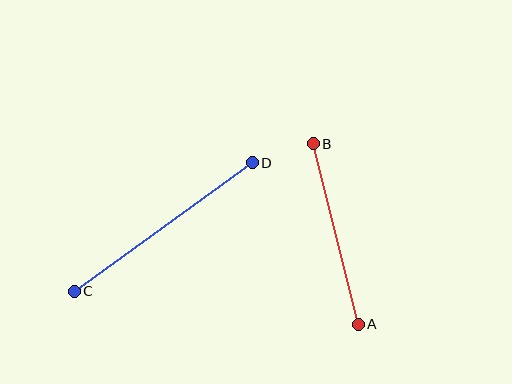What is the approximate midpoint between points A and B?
The midpoint is at approximately (336, 234) pixels.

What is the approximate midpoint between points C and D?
The midpoint is at approximately (163, 227) pixels.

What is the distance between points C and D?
The distance is approximately 220 pixels.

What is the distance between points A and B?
The distance is approximately 186 pixels.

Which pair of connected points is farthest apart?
Points C and D are farthest apart.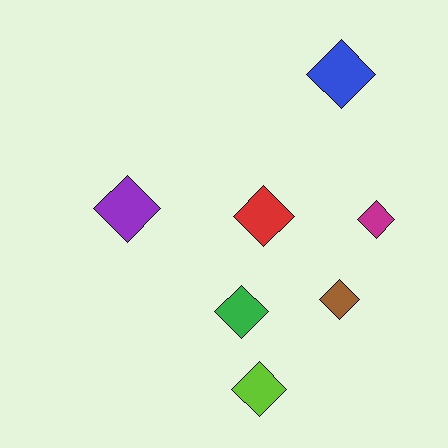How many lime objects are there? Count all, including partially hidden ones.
There is 1 lime object.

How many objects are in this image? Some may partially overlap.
There are 7 objects.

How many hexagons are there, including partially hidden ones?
There are no hexagons.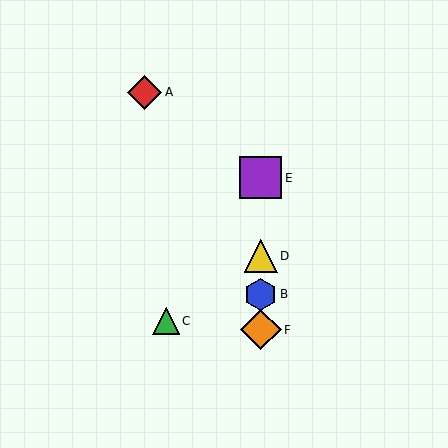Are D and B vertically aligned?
Yes, both are at x≈261.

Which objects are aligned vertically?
Objects B, D, E, F are aligned vertically.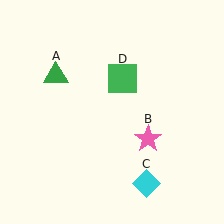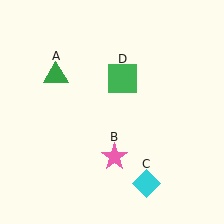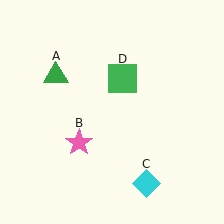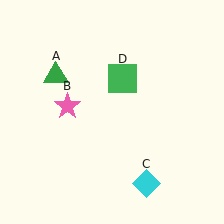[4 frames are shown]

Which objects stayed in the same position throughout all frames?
Green triangle (object A) and cyan diamond (object C) and green square (object D) remained stationary.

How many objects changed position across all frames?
1 object changed position: pink star (object B).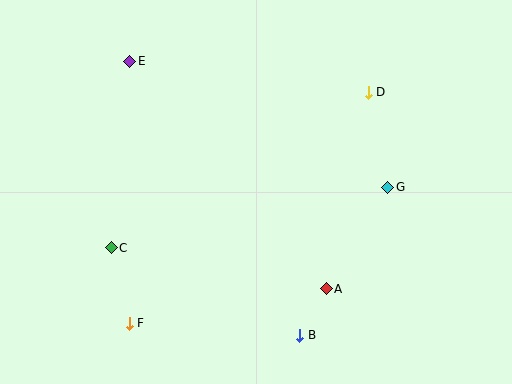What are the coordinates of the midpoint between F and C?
The midpoint between F and C is at (120, 285).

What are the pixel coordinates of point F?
Point F is at (129, 323).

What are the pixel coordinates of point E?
Point E is at (130, 61).